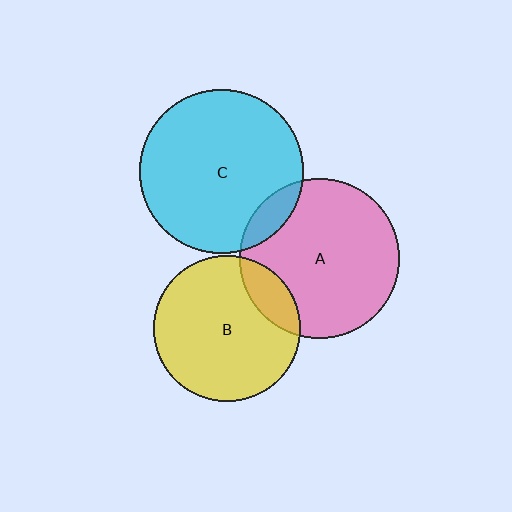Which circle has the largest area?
Circle C (cyan).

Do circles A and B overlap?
Yes.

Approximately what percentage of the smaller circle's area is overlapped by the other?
Approximately 15%.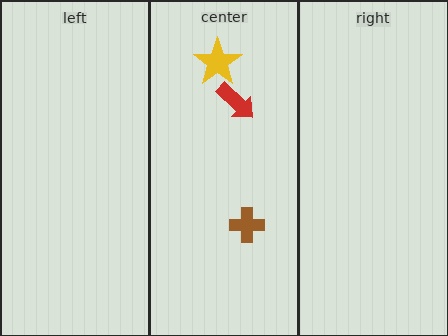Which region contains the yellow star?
The center region.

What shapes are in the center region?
The brown cross, the yellow star, the red arrow.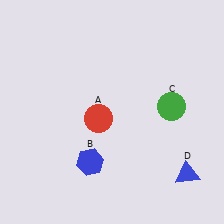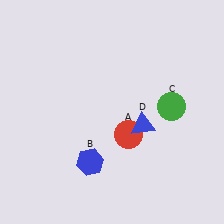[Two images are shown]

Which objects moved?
The objects that moved are: the red circle (A), the blue triangle (D).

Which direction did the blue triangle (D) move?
The blue triangle (D) moved up.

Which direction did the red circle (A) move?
The red circle (A) moved right.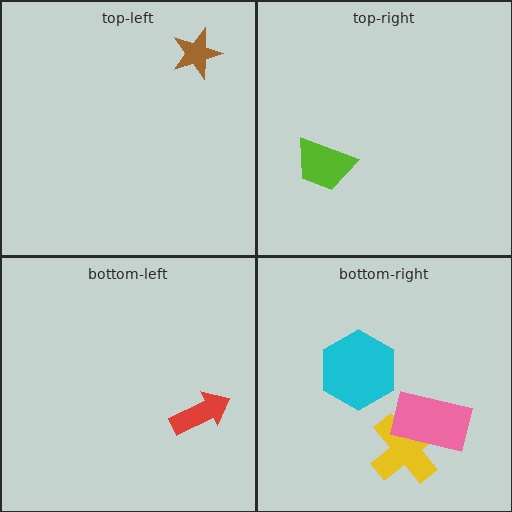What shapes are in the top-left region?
The brown star.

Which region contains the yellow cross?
The bottom-right region.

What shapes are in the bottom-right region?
The yellow cross, the pink rectangle, the cyan hexagon.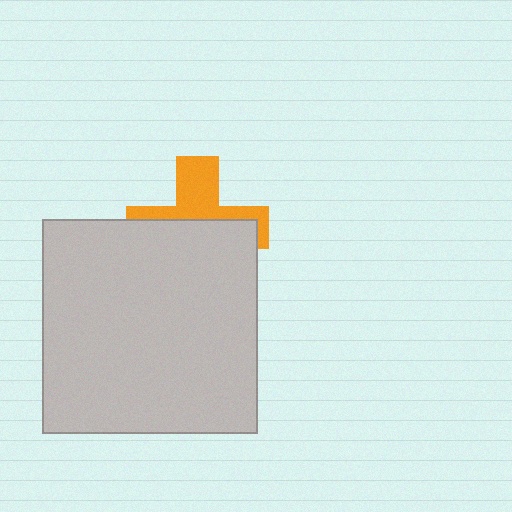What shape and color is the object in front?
The object in front is a light gray square.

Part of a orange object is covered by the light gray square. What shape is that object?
It is a cross.